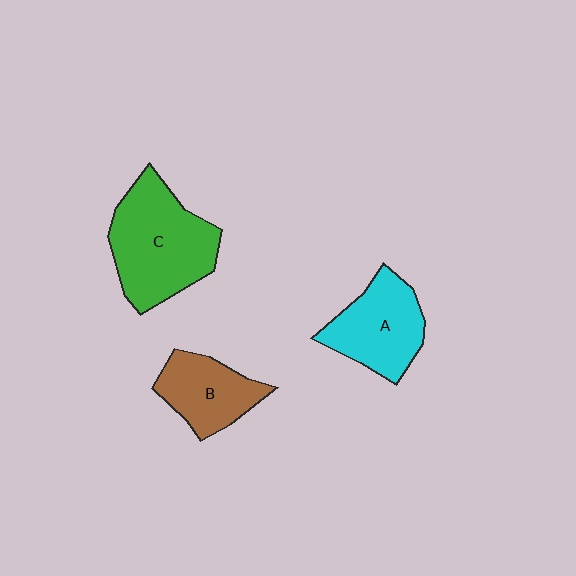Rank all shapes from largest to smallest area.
From largest to smallest: C (green), A (cyan), B (brown).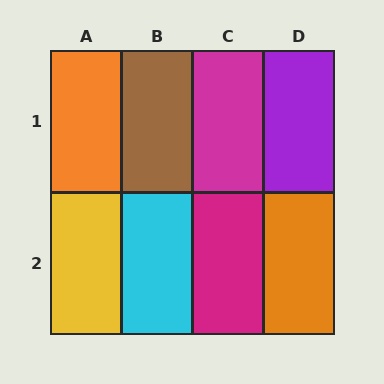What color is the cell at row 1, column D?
Purple.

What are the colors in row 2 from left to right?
Yellow, cyan, magenta, orange.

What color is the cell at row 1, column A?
Orange.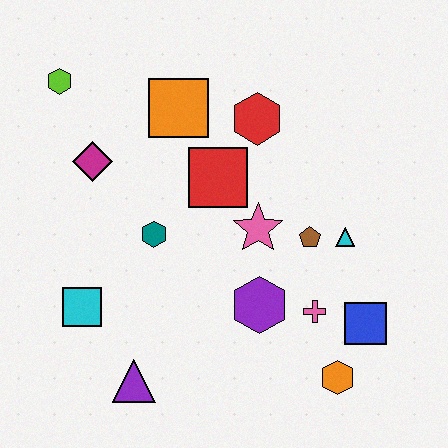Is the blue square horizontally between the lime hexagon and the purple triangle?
No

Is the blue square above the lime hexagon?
No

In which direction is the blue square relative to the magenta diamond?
The blue square is to the right of the magenta diamond.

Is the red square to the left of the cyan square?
No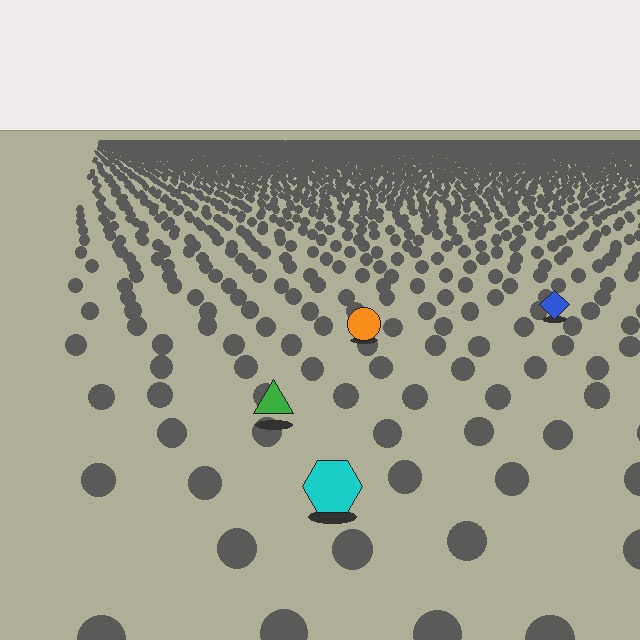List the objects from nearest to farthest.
From nearest to farthest: the cyan hexagon, the green triangle, the orange circle, the blue diamond.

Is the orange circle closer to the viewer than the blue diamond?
Yes. The orange circle is closer — you can tell from the texture gradient: the ground texture is coarser near it.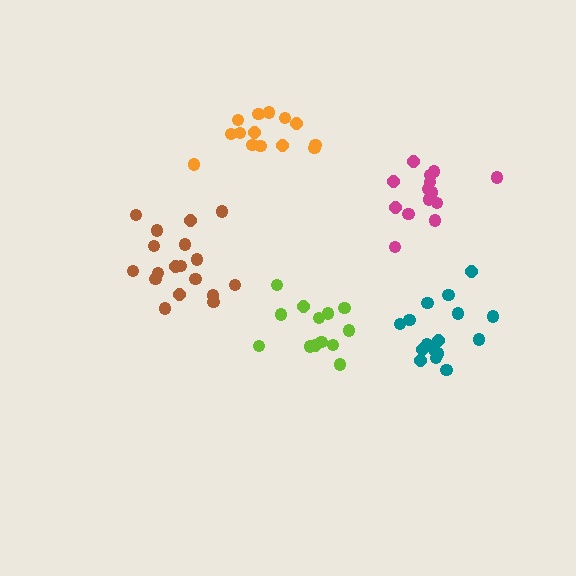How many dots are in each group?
Group 1: 14 dots, Group 2: 13 dots, Group 3: 18 dots, Group 4: 14 dots, Group 5: 16 dots (75 total).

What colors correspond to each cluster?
The clusters are colored: orange, lime, brown, magenta, teal.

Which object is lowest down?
The teal cluster is bottommost.